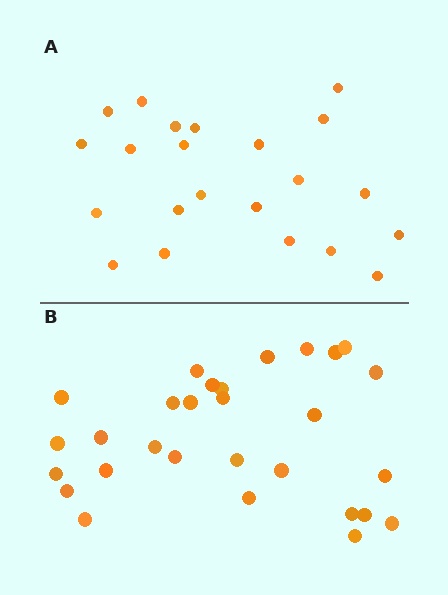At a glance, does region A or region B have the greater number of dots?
Region B (the bottom region) has more dots.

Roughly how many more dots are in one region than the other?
Region B has roughly 8 or so more dots than region A.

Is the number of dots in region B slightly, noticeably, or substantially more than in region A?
Region B has noticeably more, but not dramatically so. The ratio is roughly 1.3 to 1.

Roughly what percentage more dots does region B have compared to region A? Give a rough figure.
About 30% more.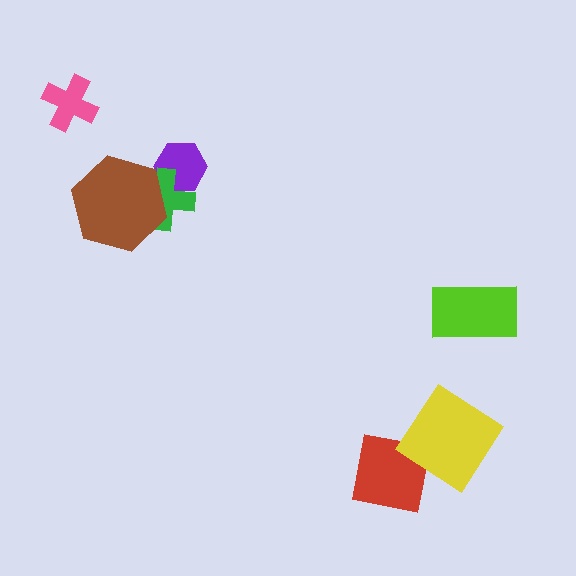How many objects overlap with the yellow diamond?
0 objects overlap with the yellow diamond.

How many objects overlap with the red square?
0 objects overlap with the red square.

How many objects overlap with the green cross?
2 objects overlap with the green cross.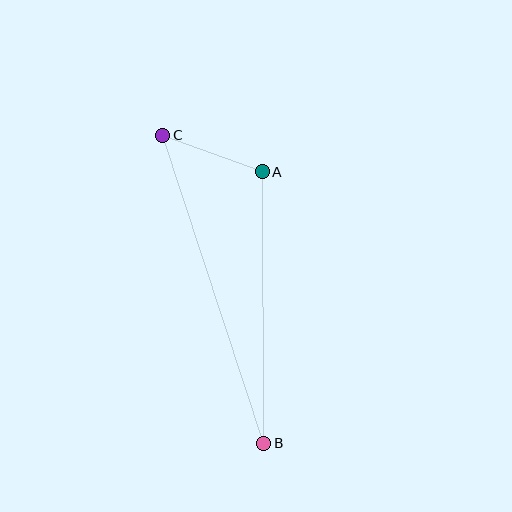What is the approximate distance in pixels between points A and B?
The distance between A and B is approximately 272 pixels.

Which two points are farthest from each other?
Points B and C are farthest from each other.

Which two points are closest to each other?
Points A and C are closest to each other.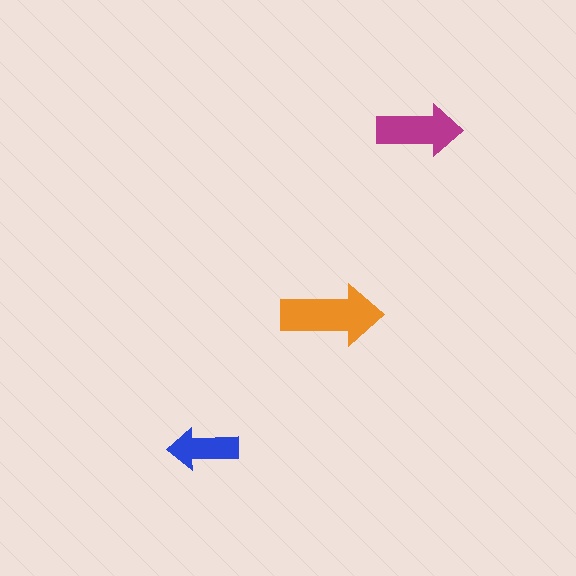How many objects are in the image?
There are 3 objects in the image.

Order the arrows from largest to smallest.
the orange one, the magenta one, the blue one.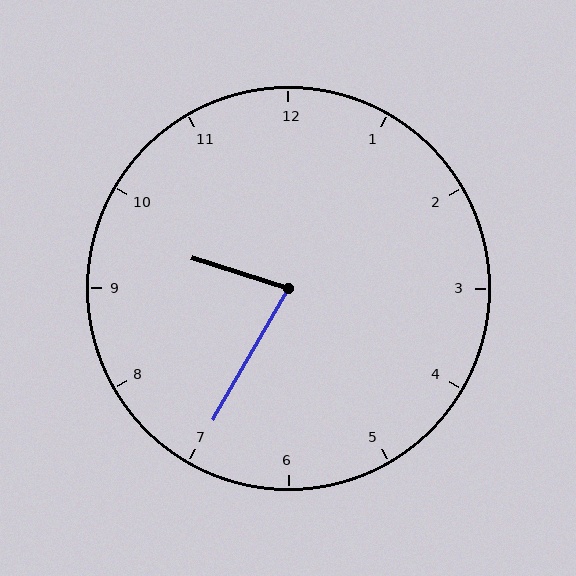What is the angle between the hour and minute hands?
Approximately 78 degrees.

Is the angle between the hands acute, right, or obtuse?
It is acute.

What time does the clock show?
9:35.